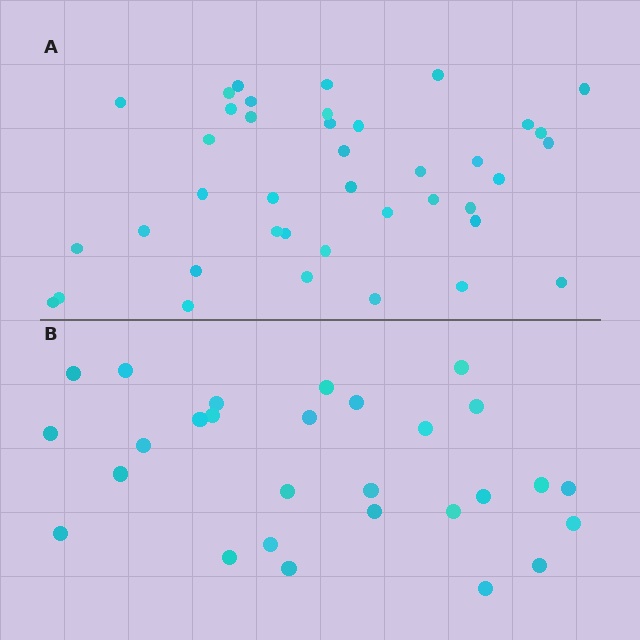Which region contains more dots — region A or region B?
Region A (the top region) has more dots.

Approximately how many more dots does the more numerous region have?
Region A has roughly 12 or so more dots than region B.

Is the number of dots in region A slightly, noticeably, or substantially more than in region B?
Region A has noticeably more, but not dramatically so. The ratio is roughly 1.4 to 1.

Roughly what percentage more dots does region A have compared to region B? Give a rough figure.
About 45% more.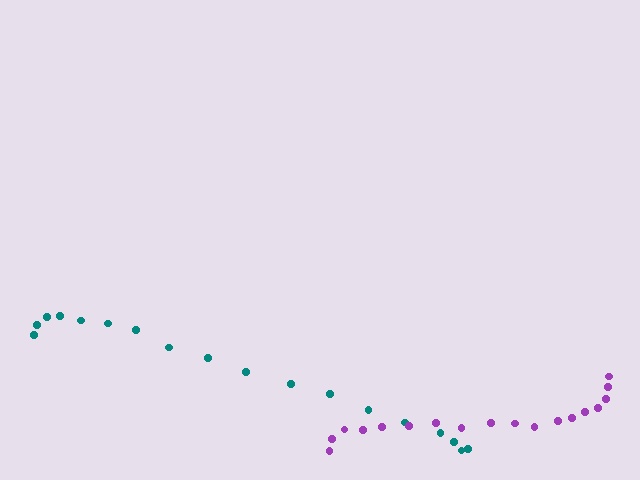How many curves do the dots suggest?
There are 2 distinct paths.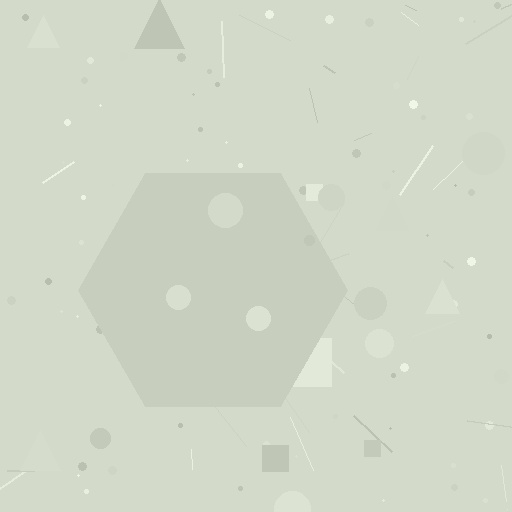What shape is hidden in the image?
A hexagon is hidden in the image.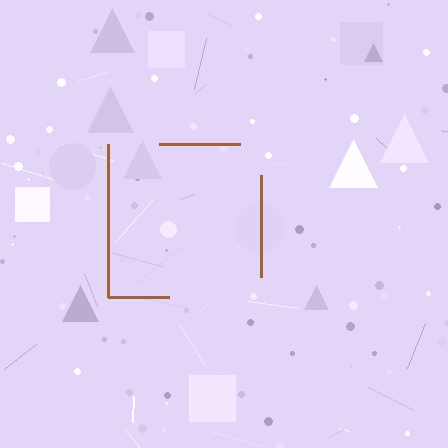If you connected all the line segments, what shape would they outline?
They would outline a square.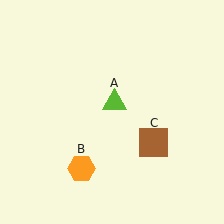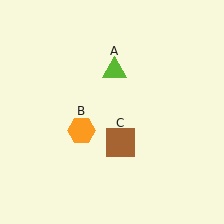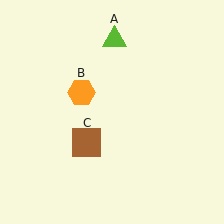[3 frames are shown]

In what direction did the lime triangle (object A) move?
The lime triangle (object A) moved up.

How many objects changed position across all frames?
3 objects changed position: lime triangle (object A), orange hexagon (object B), brown square (object C).